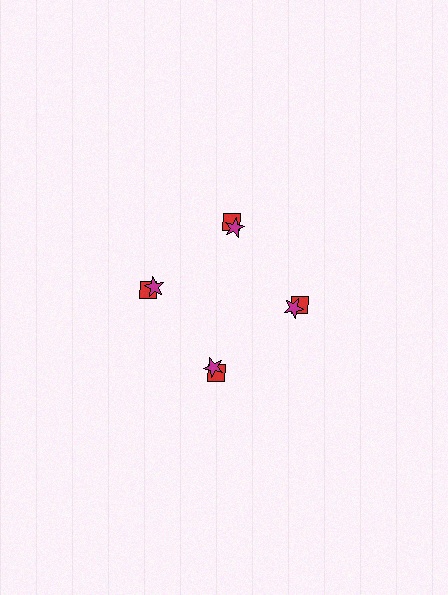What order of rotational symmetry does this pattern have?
This pattern has 4-fold rotational symmetry.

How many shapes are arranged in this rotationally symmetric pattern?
There are 8 shapes, arranged in 4 groups of 2.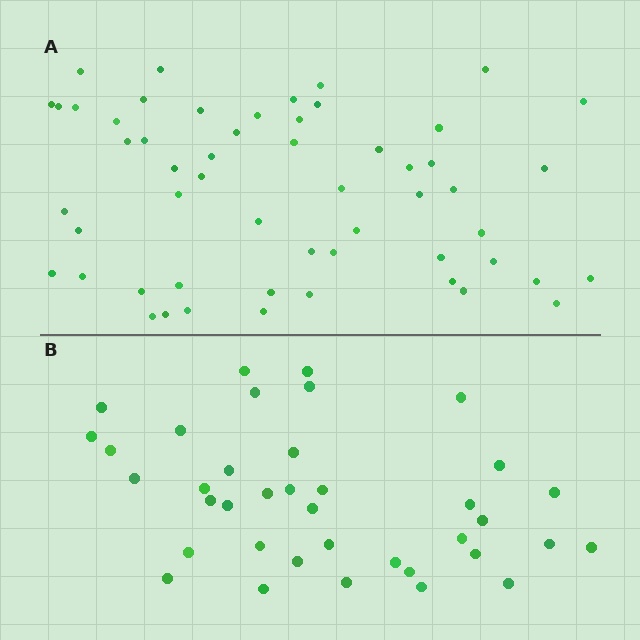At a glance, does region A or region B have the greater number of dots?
Region A (the top region) has more dots.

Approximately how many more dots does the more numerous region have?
Region A has approximately 15 more dots than region B.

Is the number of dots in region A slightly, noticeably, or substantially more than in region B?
Region A has noticeably more, but not dramatically so. The ratio is roughly 1.4 to 1.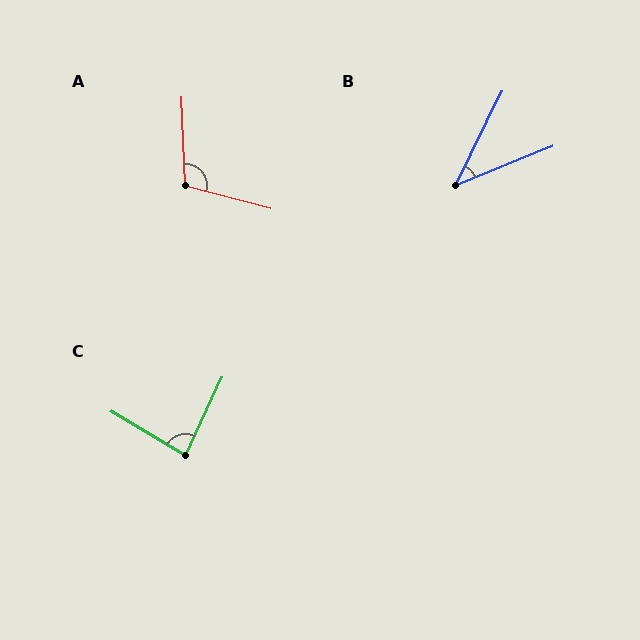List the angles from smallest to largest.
B (42°), C (84°), A (107°).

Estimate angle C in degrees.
Approximately 84 degrees.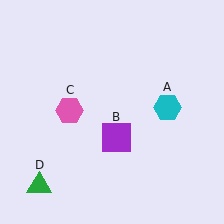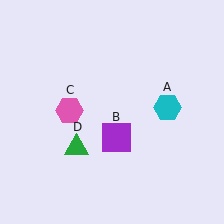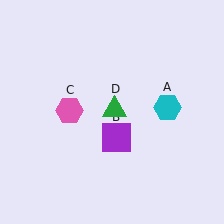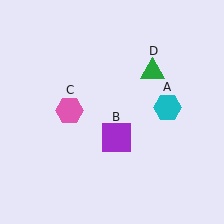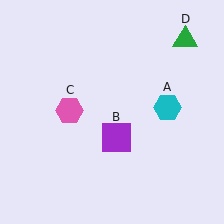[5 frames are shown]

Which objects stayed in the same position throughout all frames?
Cyan hexagon (object A) and purple square (object B) and pink hexagon (object C) remained stationary.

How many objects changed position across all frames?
1 object changed position: green triangle (object D).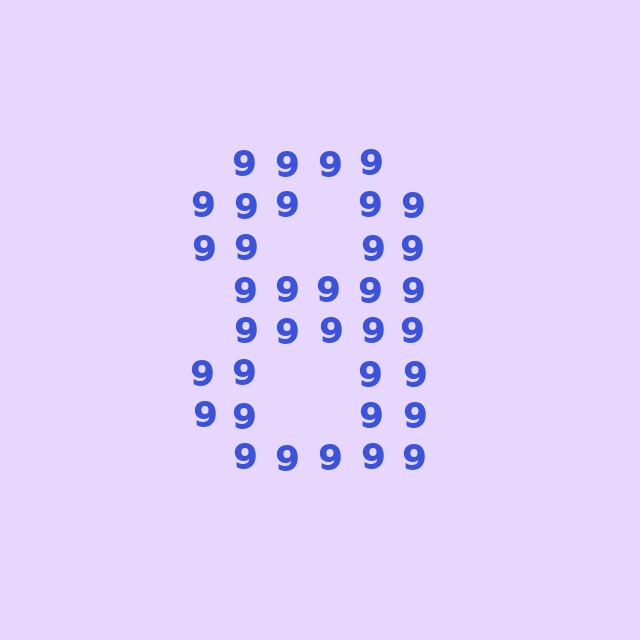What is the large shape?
The large shape is the digit 8.